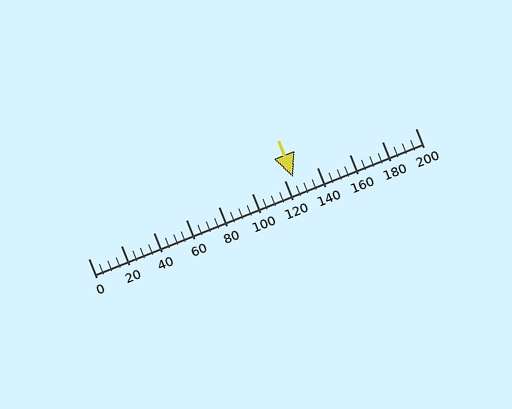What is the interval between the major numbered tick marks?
The major tick marks are spaced 20 units apart.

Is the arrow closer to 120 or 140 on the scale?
The arrow is closer to 120.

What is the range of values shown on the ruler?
The ruler shows values from 0 to 200.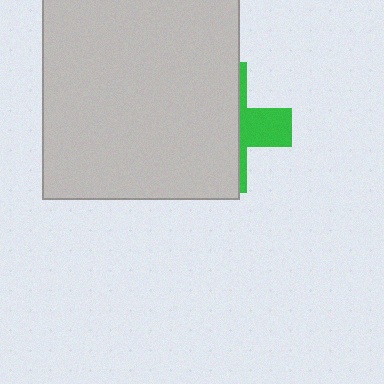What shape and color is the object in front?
The object in front is a light gray rectangle.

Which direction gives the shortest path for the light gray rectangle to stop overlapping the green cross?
Moving left gives the shortest separation.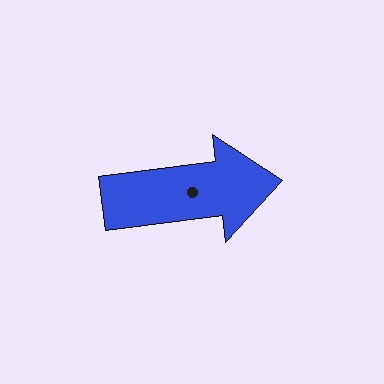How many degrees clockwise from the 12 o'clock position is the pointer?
Approximately 83 degrees.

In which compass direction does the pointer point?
East.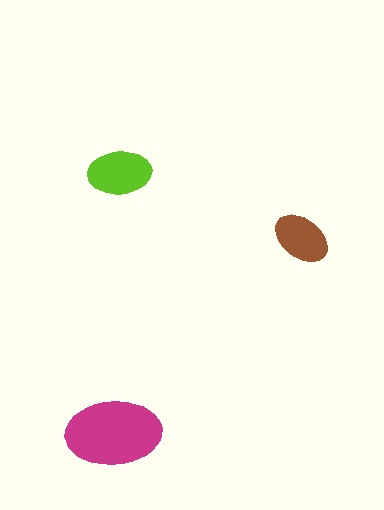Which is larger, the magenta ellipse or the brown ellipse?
The magenta one.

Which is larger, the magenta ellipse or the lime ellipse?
The magenta one.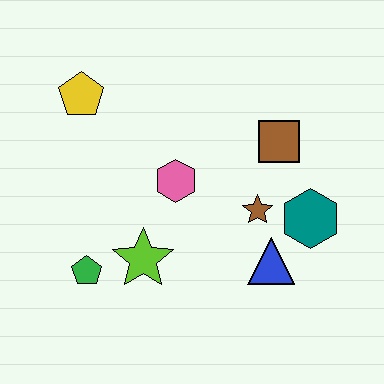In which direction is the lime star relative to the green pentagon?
The lime star is to the right of the green pentagon.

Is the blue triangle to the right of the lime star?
Yes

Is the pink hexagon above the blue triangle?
Yes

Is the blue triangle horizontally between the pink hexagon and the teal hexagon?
Yes